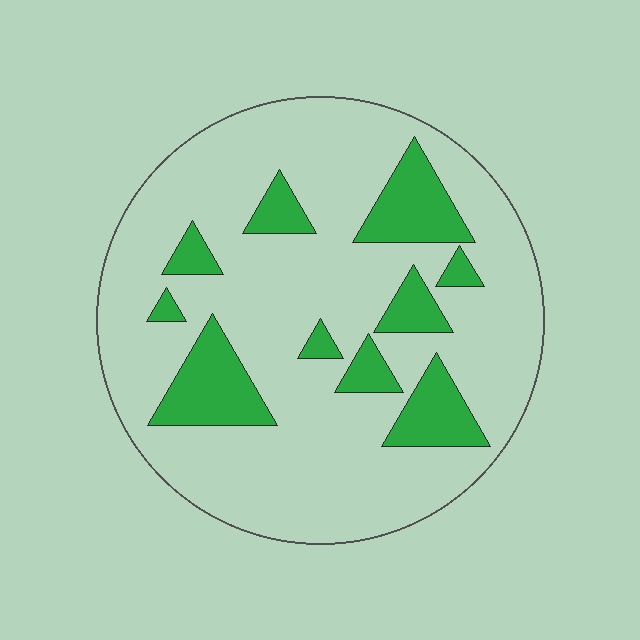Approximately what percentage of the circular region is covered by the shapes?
Approximately 20%.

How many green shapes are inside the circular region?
10.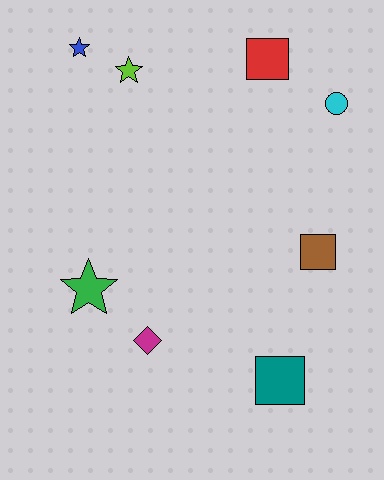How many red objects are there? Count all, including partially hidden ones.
There is 1 red object.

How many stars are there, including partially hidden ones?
There are 3 stars.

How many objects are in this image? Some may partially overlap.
There are 8 objects.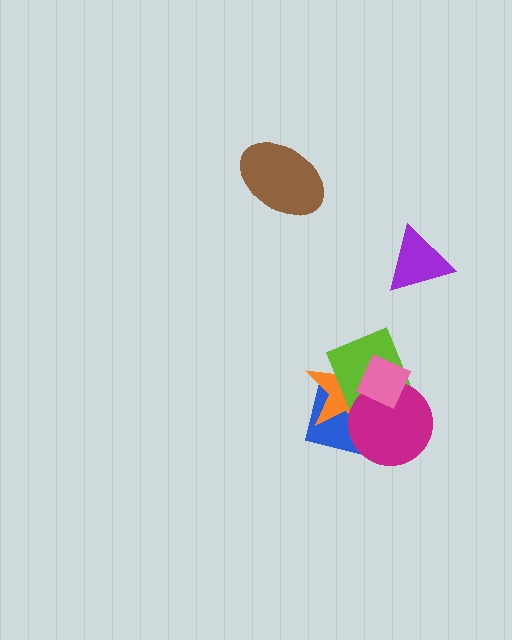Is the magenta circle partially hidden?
Yes, it is partially covered by another shape.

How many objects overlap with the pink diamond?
4 objects overlap with the pink diamond.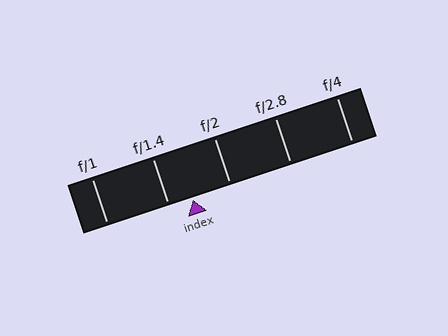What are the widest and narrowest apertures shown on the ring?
The widest aperture shown is f/1 and the narrowest is f/4.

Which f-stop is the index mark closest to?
The index mark is closest to f/1.4.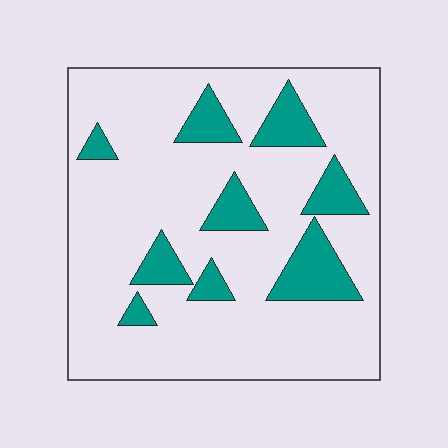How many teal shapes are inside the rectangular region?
9.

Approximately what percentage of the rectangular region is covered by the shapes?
Approximately 20%.